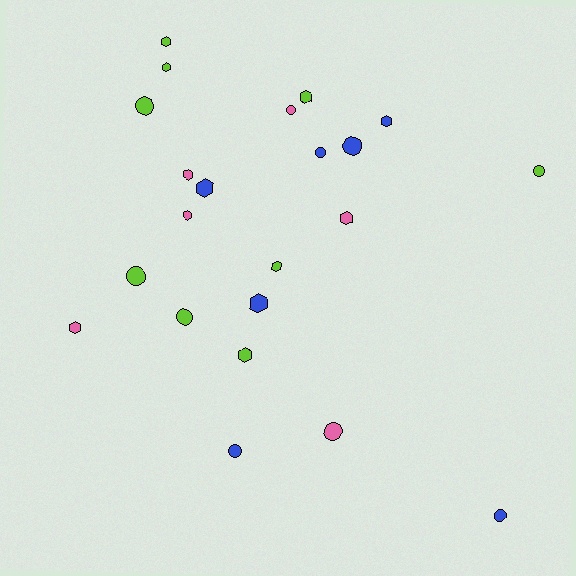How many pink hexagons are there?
There are 4 pink hexagons.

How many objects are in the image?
There are 22 objects.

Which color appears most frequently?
Lime, with 9 objects.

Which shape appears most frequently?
Hexagon, with 12 objects.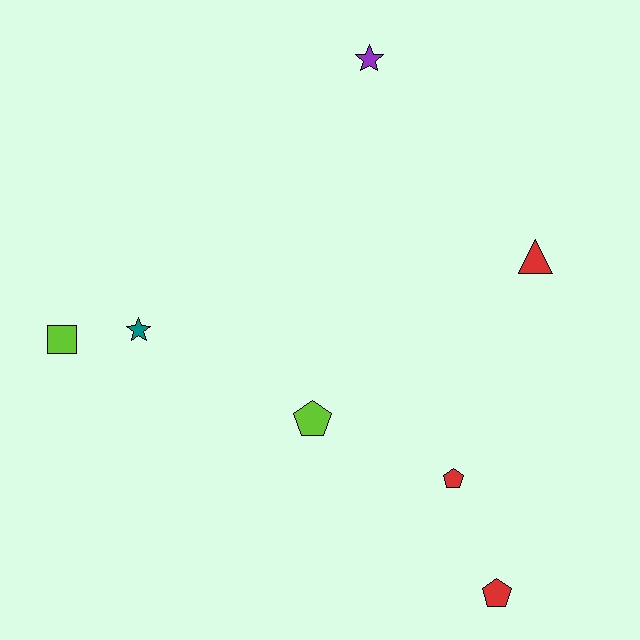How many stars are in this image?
There are 2 stars.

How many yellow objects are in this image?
There are no yellow objects.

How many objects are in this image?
There are 7 objects.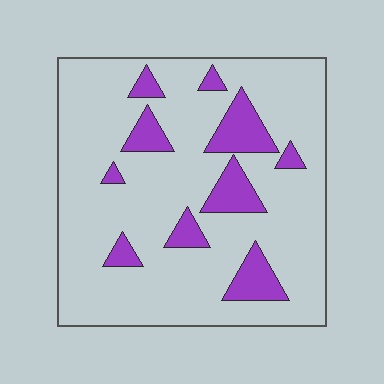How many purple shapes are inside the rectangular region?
10.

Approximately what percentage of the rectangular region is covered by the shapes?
Approximately 15%.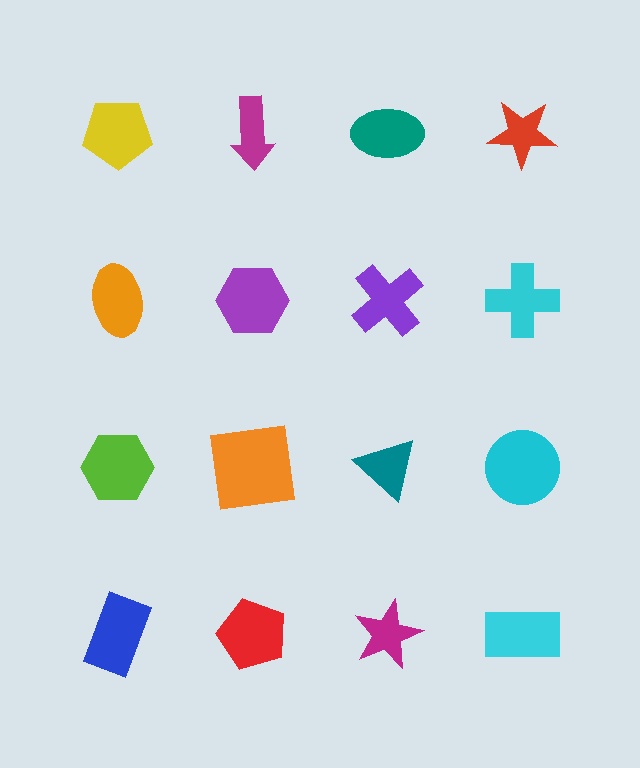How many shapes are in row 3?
4 shapes.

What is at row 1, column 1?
A yellow pentagon.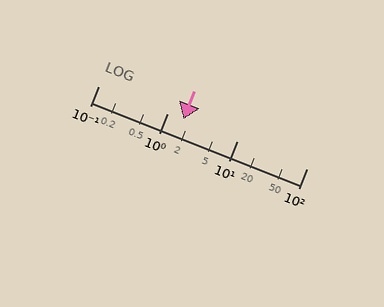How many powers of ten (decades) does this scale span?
The scale spans 3 decades, from 0.1 to 100.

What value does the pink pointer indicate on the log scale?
The pointer indicates approximately 1.7.